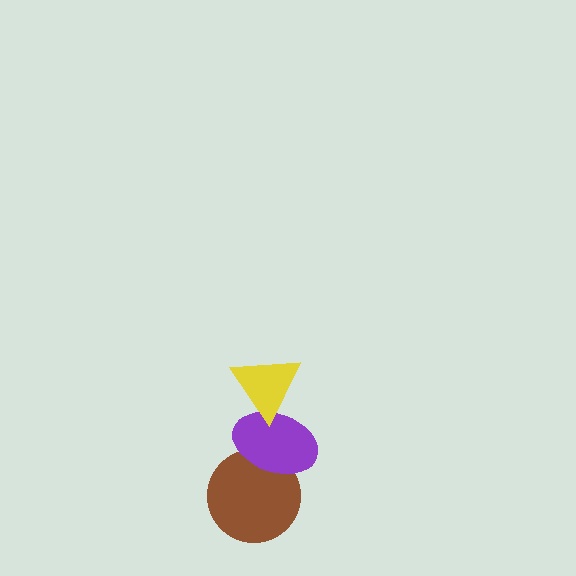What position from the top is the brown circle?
The brown circle is 3rd from the top.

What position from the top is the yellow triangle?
The yellow triangle is 1st from the top.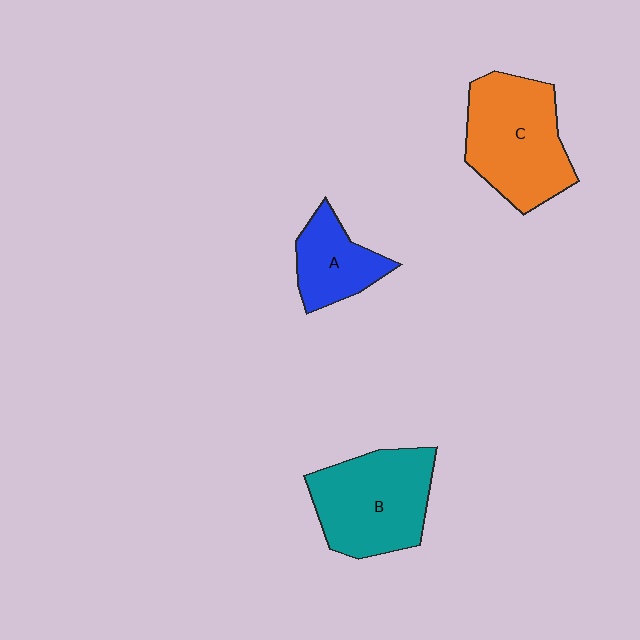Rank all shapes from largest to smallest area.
From largest to smallest: C (orange), B (teal), A (blue).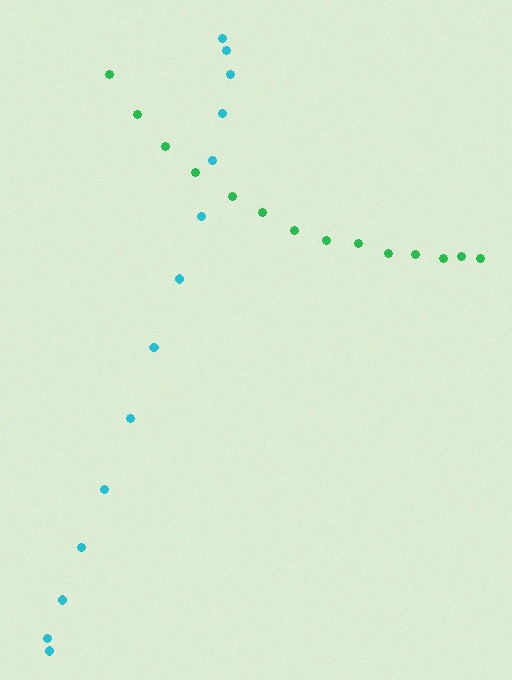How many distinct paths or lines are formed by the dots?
There are 2 distinct paths.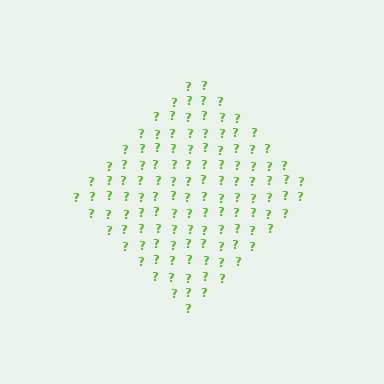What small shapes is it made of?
It is made of small question marks.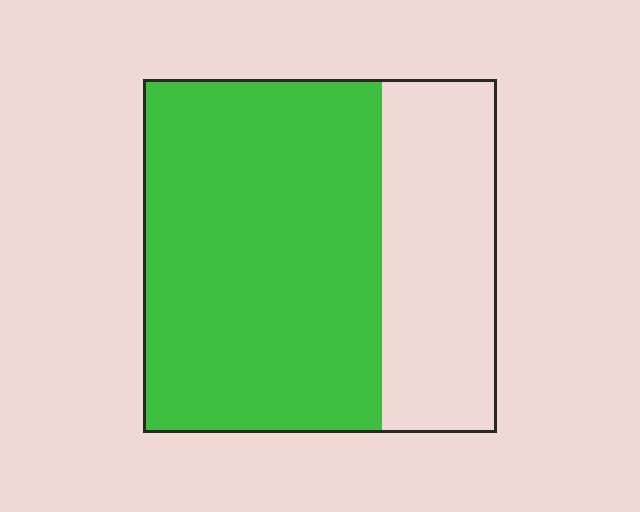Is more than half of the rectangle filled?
Yes.